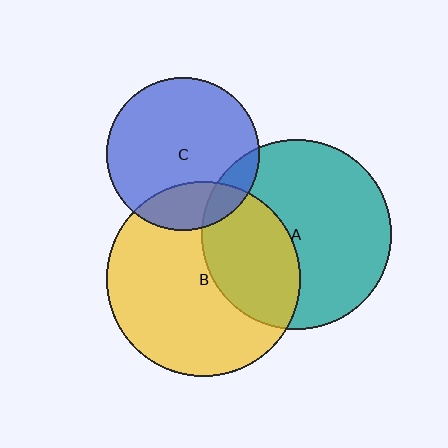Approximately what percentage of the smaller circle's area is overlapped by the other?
Approximately 10%.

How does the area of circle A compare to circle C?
Approximately 1.5 times.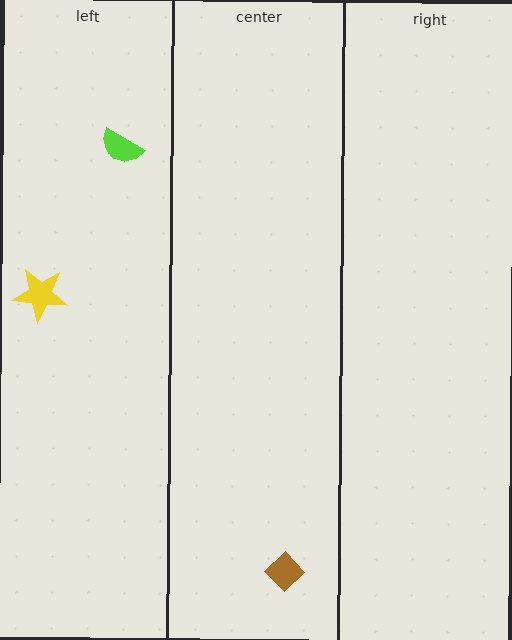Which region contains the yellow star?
The left region.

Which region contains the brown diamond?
The center region.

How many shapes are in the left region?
2.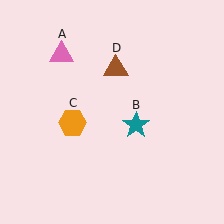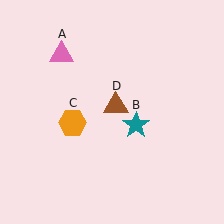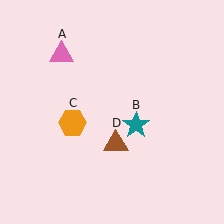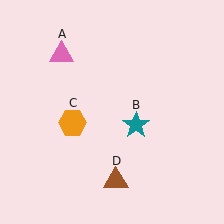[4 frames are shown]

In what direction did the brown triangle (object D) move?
The brown triangle (object D) moved down.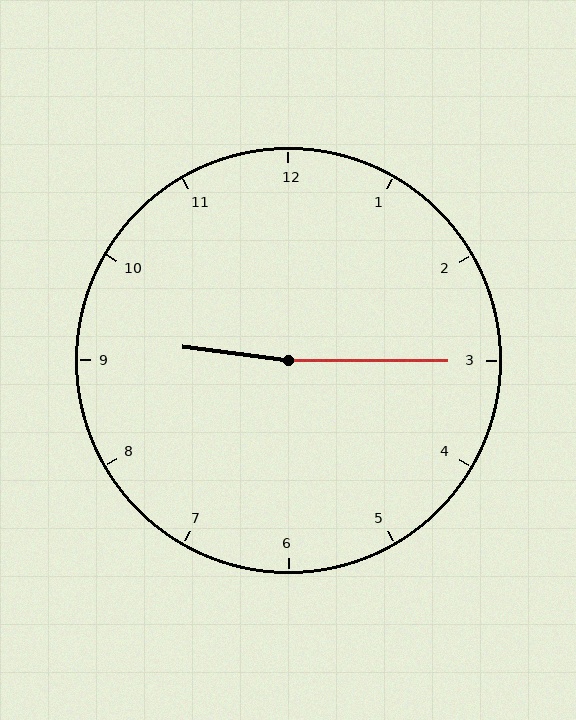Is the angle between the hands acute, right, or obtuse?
It is obtuse.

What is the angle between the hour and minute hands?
Approximately 172 degrees.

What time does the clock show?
9:15.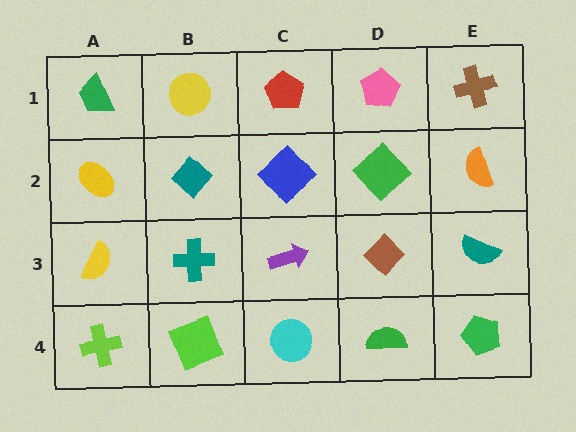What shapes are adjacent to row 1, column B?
A teal diamond (row 2, column B), a green trapezoid (row 1, column A), a red pentagon (row 1, column C).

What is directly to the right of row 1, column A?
A yellow circle.